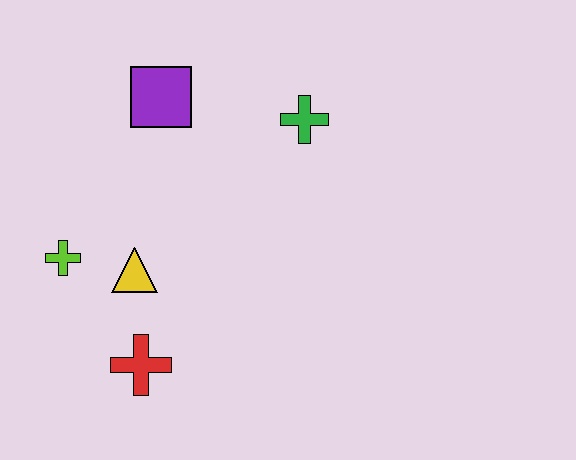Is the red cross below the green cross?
Yes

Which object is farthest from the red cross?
The green cross is farthest from the red cross.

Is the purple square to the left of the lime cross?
No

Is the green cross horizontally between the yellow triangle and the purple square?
No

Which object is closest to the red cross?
The yellow triangle is closest to the red cross.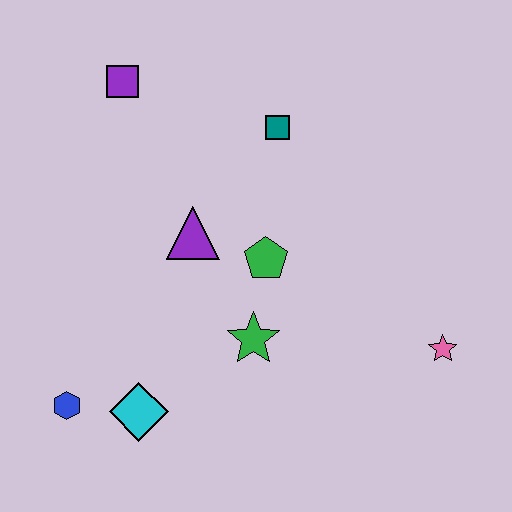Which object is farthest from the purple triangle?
The pink star is farthest from the purple triangle.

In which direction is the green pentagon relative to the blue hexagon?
The green pentagon is to the right of the blue hexagon.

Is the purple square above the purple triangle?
Yes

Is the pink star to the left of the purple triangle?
No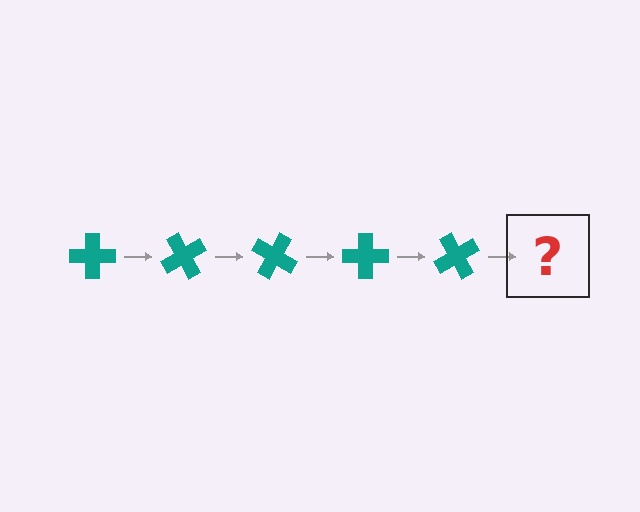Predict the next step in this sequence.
The next step is a teal cross rotated 300 degrees.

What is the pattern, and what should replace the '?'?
The pattern is that the cross rotates 60 degrees each step. The '?' should be a teal cross rotated 300 degrees.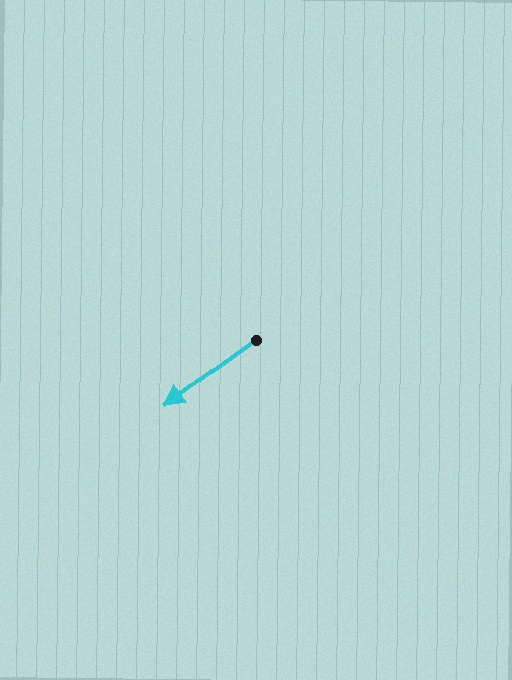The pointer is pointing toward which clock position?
Roughly 8 o'clock.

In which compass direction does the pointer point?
Southwest.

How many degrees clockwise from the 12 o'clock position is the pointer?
Approximately 234 degrees.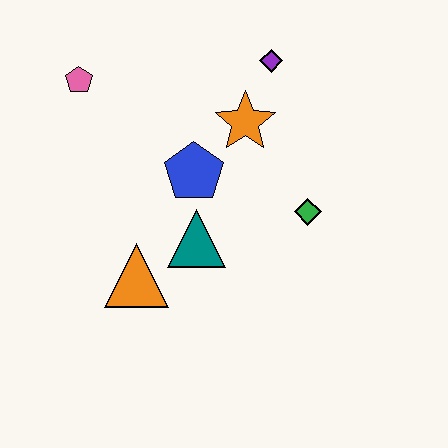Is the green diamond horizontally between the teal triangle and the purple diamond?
No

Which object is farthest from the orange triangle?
The purple diamond is farthest from the orange triangle.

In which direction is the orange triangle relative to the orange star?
The orange triangle is below the orange star.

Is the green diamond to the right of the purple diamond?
Yes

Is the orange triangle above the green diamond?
No